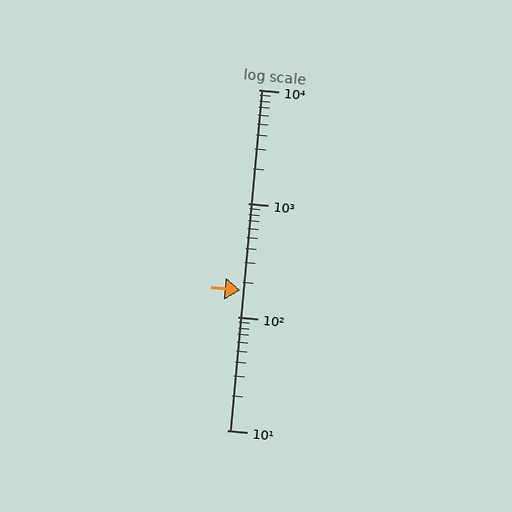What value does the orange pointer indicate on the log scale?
The pointer indicates approximately 170.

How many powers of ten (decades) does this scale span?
The scale spans 3 decades, from 10 to 10000.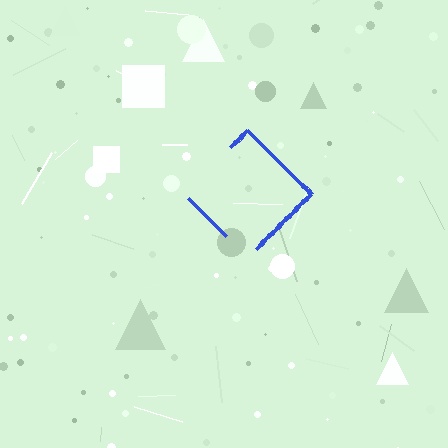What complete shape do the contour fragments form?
The contour fragments form a diamond.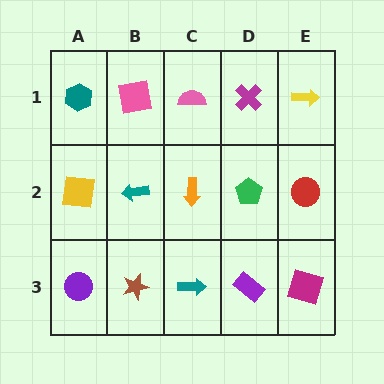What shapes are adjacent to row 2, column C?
A pink semicircle (row 1, column C), a teal arrow (row 3, column C), a teal arrow (row 2, column B), a green pentagon (row 2, column D).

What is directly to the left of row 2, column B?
A yellow square.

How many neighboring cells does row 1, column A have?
2.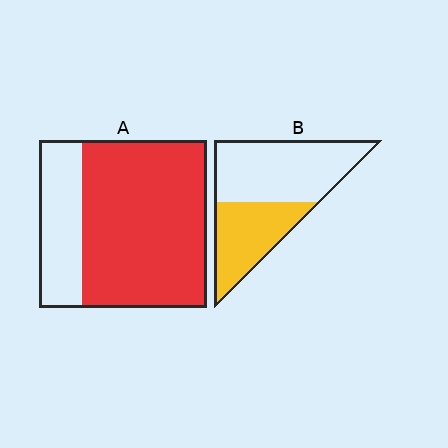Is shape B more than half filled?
No.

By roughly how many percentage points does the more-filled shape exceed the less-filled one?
By roughly 35 percentage points (A over B).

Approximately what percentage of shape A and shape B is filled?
A is approximately 75% and B is approximately 40%.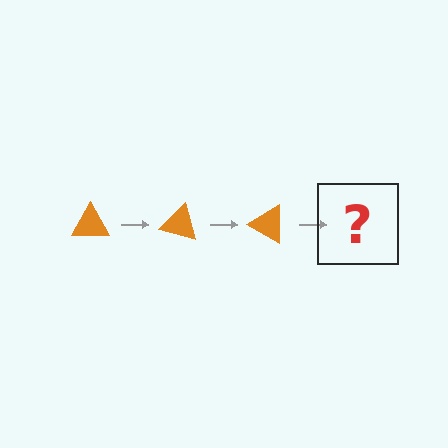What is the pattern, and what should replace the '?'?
The pattern is that the triangle rotates 15 degrees each step. The '?' should be an orange triangle rotated 45 degrees.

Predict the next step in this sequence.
The next step is an orange triangle rotated 45 degrees.